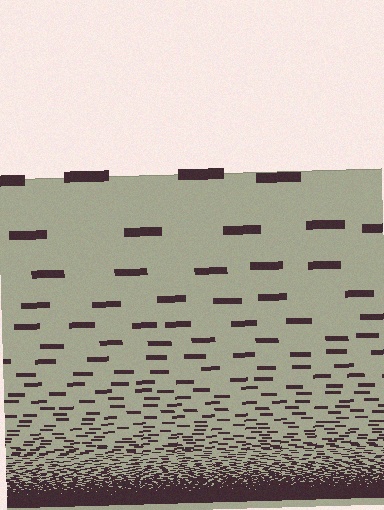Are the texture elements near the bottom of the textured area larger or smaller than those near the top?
Smaller. The gradient is inverted — elements near the bottom are smaller and denser.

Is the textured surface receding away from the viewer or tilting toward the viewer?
The surface appears to tilt toward the viewer. Texture elements get larger and sparser toward the top.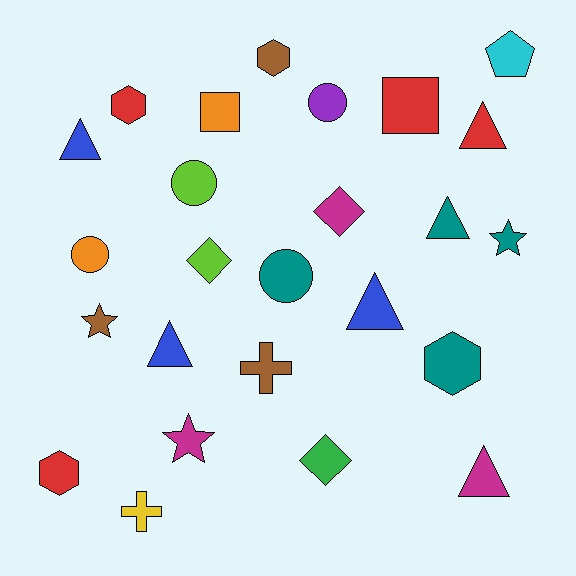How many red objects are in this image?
There are 4 red objects.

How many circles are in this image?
There are 4 circles.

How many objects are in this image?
There are 25 objects.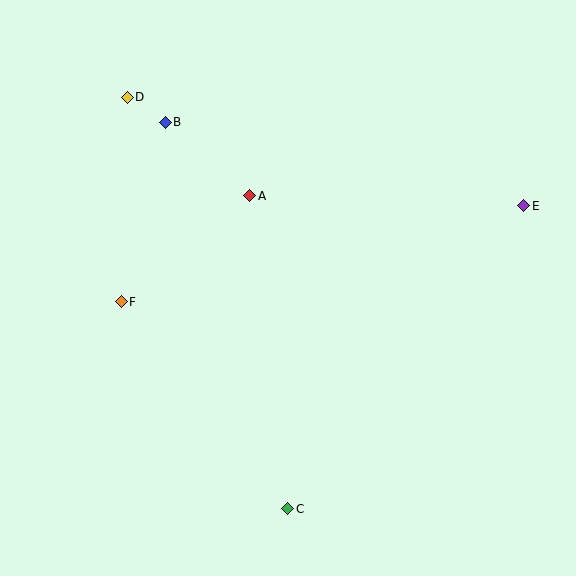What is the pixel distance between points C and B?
The distance between C and B is 406 pixels.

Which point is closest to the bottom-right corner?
Point C is closest to the bottom-right corner.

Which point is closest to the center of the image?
Point A at (250, 196) is closest to the center.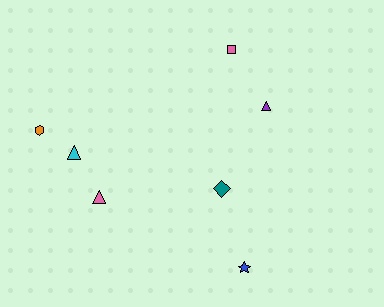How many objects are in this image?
There are 7 objects.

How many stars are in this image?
There is 1 star.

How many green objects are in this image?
There are no green objects.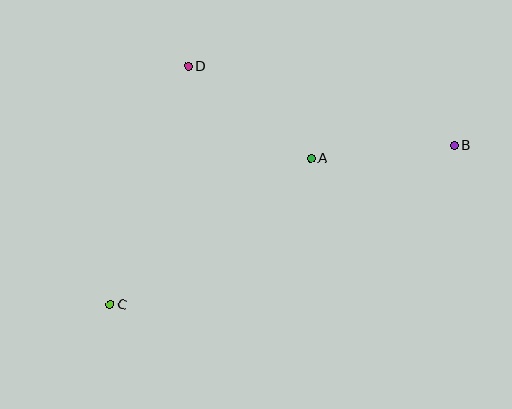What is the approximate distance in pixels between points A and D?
The distance between A and D is approximately 154 pixels.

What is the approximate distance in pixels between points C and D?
The distance between C and D is approximately 251 pixels.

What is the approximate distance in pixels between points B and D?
The distance between B and D is approximately 278 pixels.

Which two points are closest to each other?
Points A and B are closest to each other.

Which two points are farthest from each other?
Points B and C are farthest from each other.